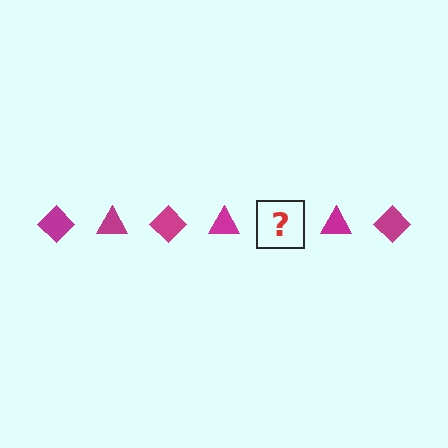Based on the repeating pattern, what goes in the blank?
The blank should be a magenta diamond.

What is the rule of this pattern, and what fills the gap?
The rule is that the pattern cycles through diamond, triangle shapes in magenta. The gap should be filled with a magenta diamond.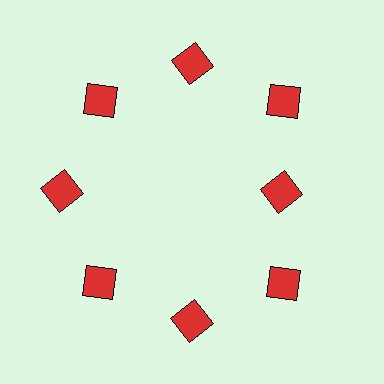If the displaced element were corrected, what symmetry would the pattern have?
It would have 8-fold rotational symmetry — the pattern would map onto itself every 45 degrees.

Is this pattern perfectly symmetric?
No. The 8 red squares are arranged in a ring, but one element near the 3 o'clock position is pulled inward toward the center, breaking the 8-fold rotational symmetry.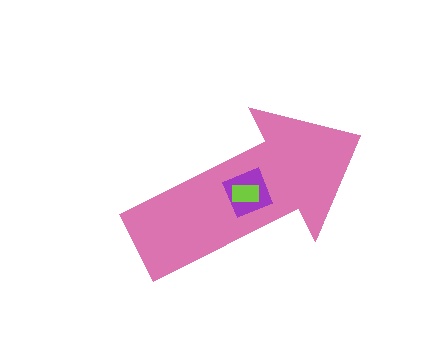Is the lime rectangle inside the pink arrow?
Yes.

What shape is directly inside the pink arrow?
The purple square.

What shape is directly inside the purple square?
The lime rectangle.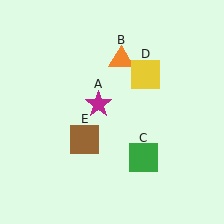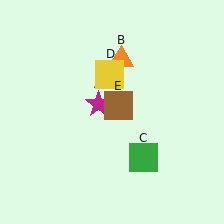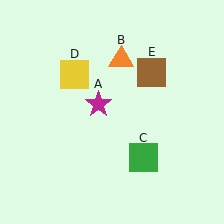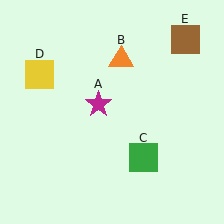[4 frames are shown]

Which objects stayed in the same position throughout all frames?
Magenta star (object A) and orange triangle (object B) and green square (object C) remained stationary.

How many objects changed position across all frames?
2 objects changed position: yellow square (object D), brown square (object E).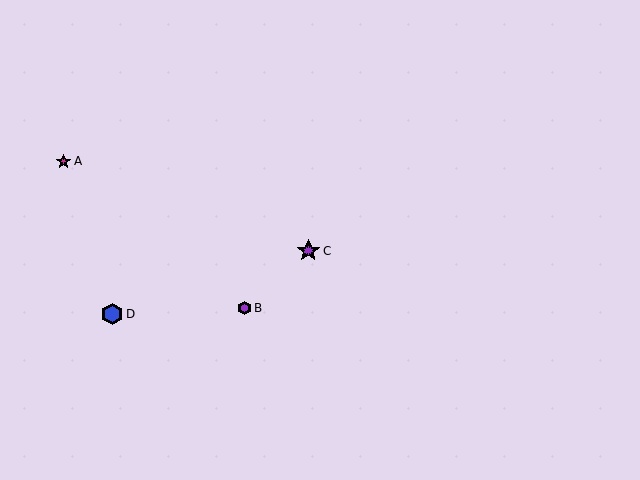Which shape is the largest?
The purple star (labeled C) is the largest.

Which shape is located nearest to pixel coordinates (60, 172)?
The magenta star (labeled A) at (63, 161) is nearest to that location.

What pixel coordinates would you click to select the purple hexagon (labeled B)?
Click at (244, 308) to select the purple hexagon B.